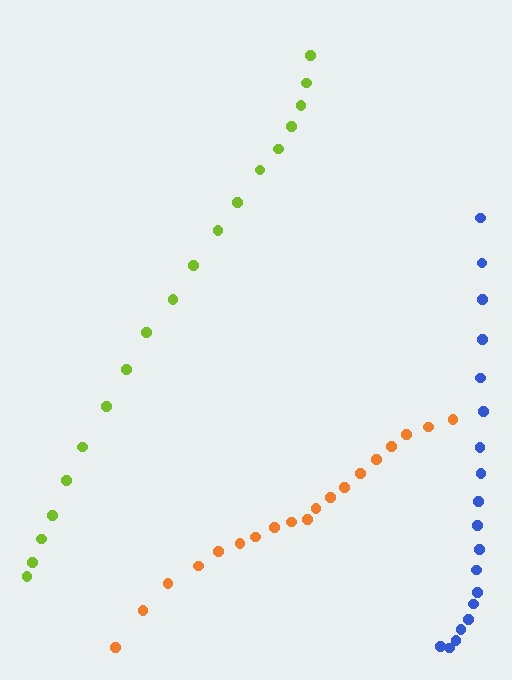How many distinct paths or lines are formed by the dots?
There are 3 distinct paths.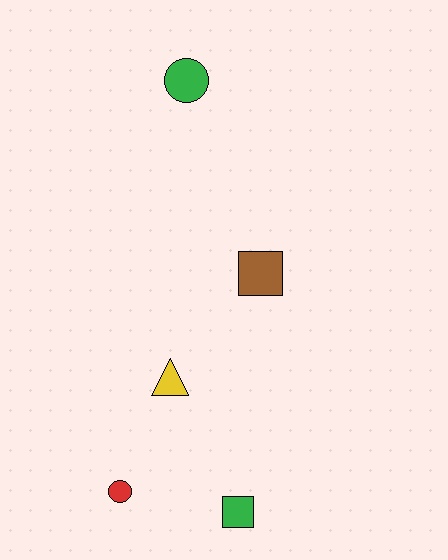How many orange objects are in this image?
There are no orange objects.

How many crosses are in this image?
There are no crosses.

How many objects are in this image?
There are 5 objects.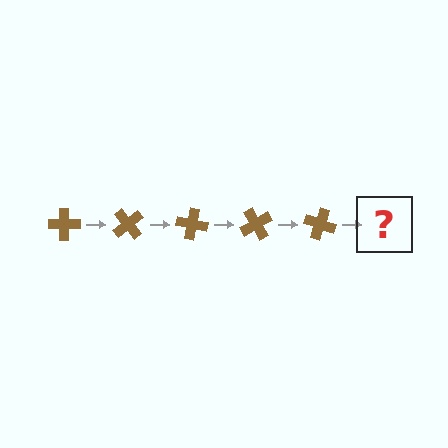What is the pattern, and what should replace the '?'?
The pattern is that the cross rotates 50 degrees each step. The '?' should be a brown cross rotated 250 degrees.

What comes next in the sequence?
The next element should be a brown cross rotated 250 degrees.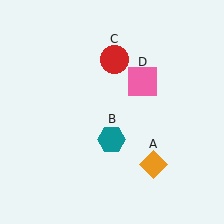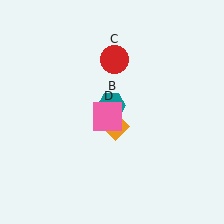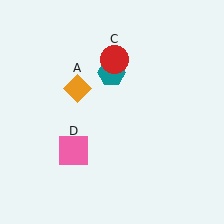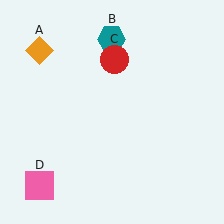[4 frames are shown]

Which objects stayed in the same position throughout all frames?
Red circle (object C) remained stationary.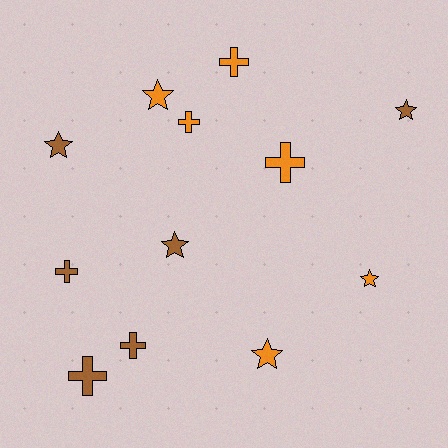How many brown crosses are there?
There are 3 brown crosses.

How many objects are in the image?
There are 12 objects.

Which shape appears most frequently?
Star, with 6 objects.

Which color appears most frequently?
Brown, with 6 objects.